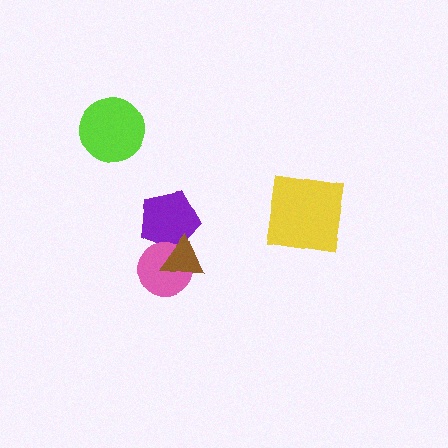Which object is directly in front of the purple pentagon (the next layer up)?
The pink circle is directly in front of the purple pentagon.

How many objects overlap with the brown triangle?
2 objects overlap with the brown triangle.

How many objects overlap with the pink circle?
2 objects overlap with the pink circle.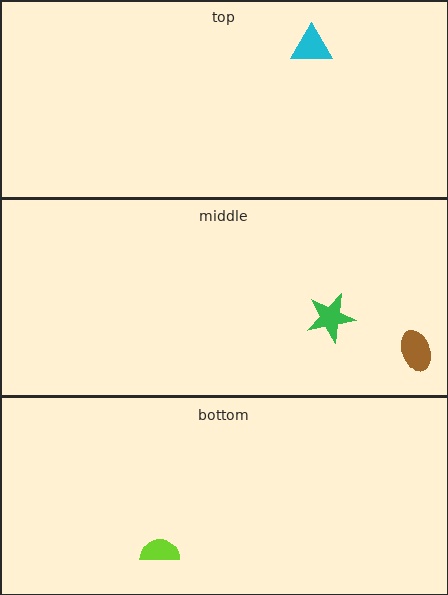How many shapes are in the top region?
1.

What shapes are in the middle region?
The brown ellipse, the green star.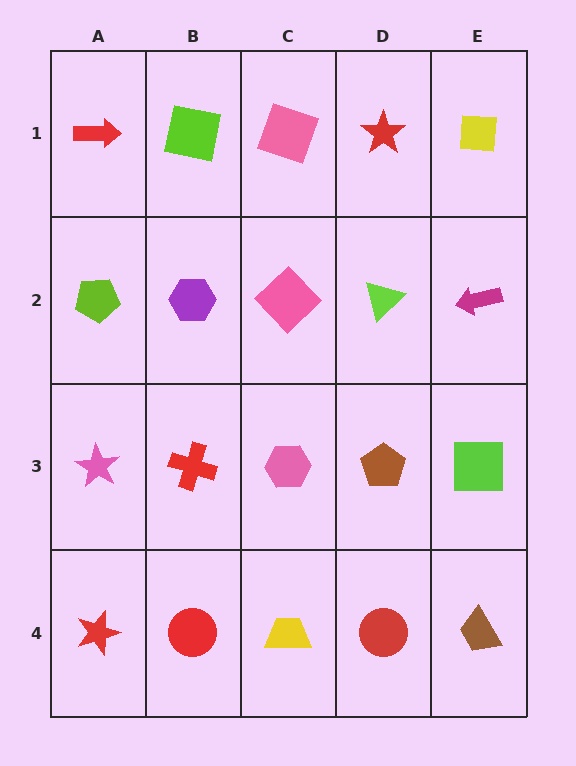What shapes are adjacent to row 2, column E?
A yellow square (row 1, column E), a lime square (row 3, column E), a lime triangle (row 2, column D).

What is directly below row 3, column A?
A red star.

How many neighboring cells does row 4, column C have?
3.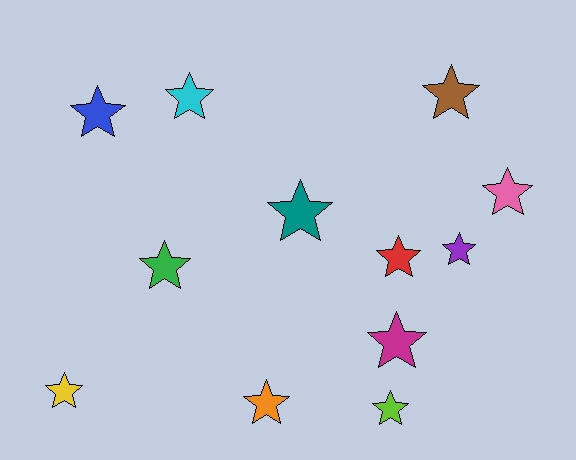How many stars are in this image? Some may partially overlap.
There are 12 stars.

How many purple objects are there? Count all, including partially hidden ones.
There is 1 purple object.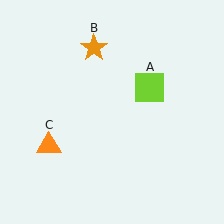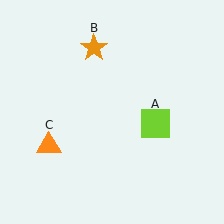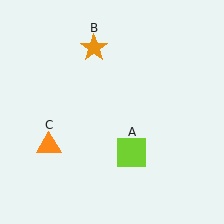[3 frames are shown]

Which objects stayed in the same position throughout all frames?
Orange star (object B) and orange triangle (object C) remained stationary.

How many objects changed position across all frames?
1 object changed position: lime square (object A).